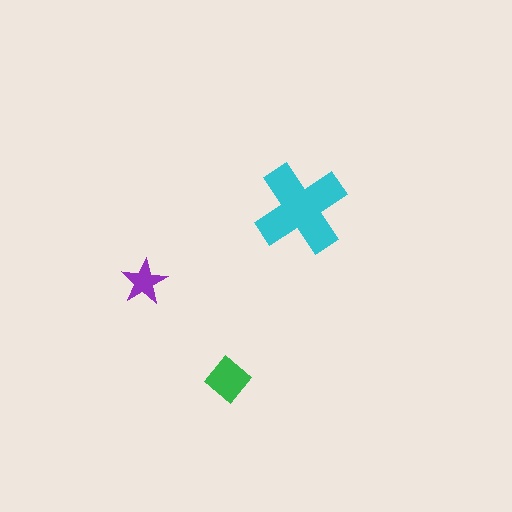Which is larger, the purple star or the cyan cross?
The cyan cross.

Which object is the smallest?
The purple star.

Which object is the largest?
The cyan cross.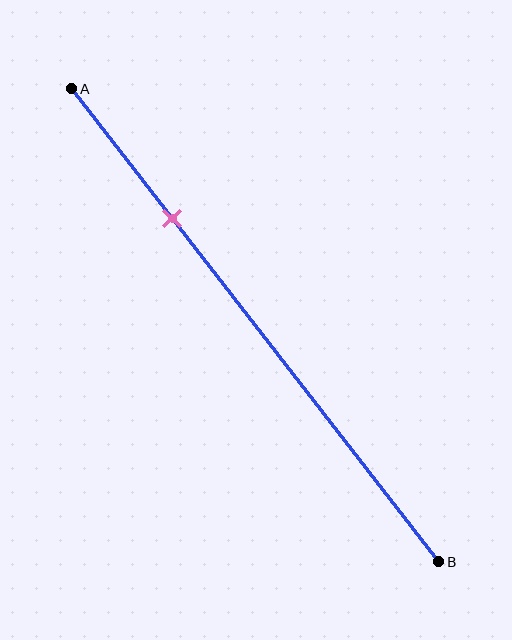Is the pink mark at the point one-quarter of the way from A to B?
Yes, the mark is approximately at the one-quarter point.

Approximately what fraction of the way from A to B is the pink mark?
The pink mark is approximately 25% of the way from A to B.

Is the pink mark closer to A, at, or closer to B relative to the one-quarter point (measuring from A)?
The pink mark is approximately at the one-quarter point of segment AB.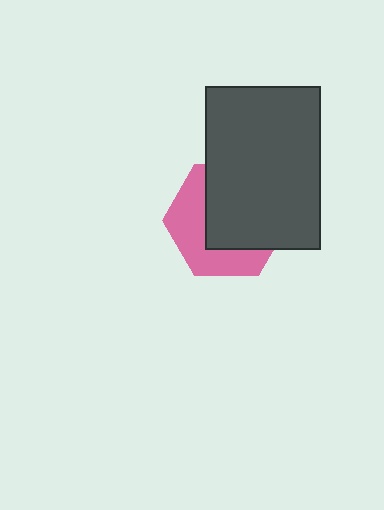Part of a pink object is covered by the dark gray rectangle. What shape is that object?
It is a hexagon.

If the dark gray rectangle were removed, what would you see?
You would see the complete pink hexagon.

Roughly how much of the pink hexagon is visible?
A small part of it is visible (roughly 43%).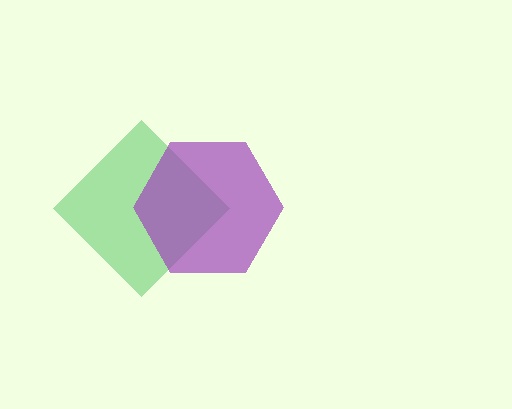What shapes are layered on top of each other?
The layered shapes are: a green diamond, a purple hexagon.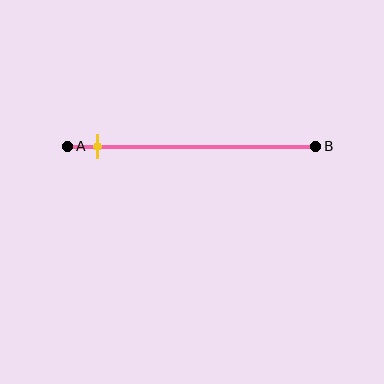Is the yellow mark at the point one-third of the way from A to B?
No, the mark is at about 10% from A, not at the 33% one-third point.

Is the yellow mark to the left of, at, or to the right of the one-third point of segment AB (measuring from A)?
The yellow mark is to the left of the one-third point of segment AB.